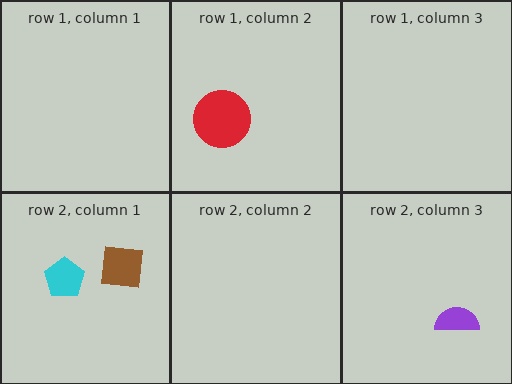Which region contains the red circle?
The row 1, column 2 region.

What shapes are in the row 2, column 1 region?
The brown square, the cyan pentagon.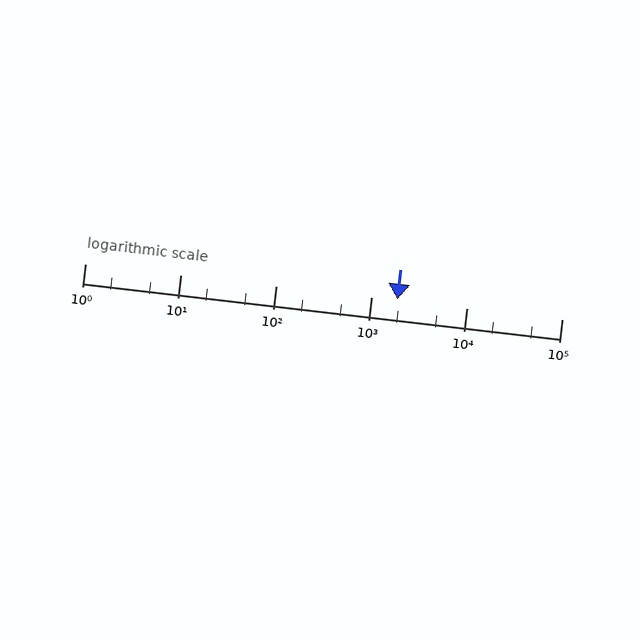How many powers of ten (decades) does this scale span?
The scale spans 5 decades, from 1 to 100000.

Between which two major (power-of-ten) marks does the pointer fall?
The pointer is between 1000 and 10000.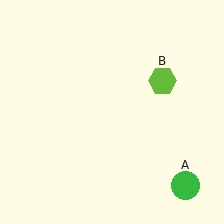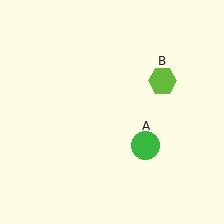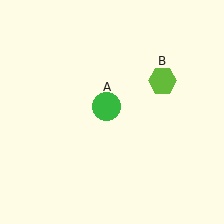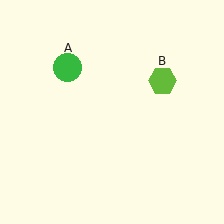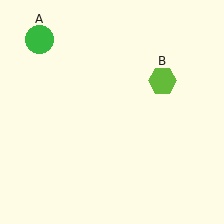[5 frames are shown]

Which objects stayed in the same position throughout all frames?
Lime hexagon (object B) remained stationary.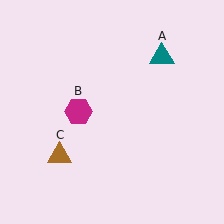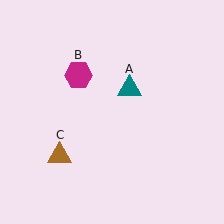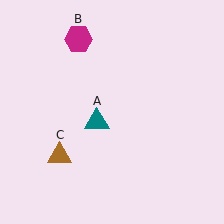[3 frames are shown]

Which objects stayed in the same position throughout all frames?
Brown triangle (object C) remained stationary.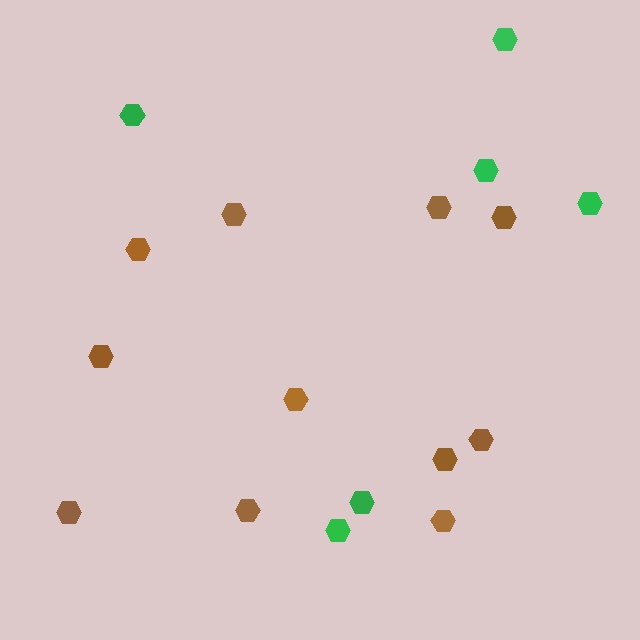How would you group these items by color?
There are 2 groups: one group of green hexagons (6) and one group of brown hexagons (11).